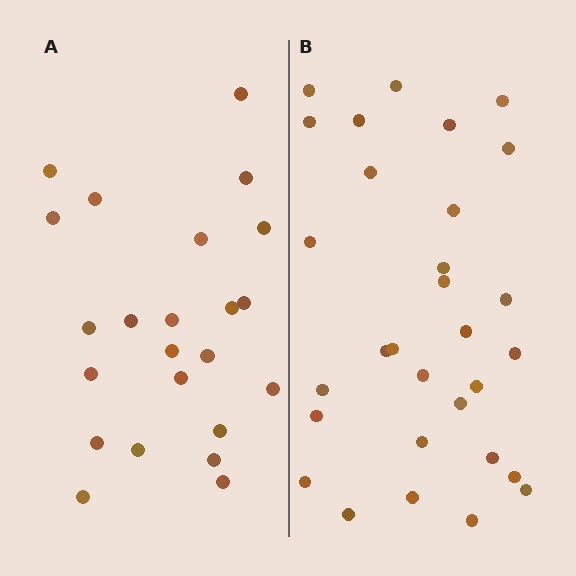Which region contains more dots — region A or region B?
Region B (the right region) has more dots.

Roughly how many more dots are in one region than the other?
Region B has roughly 8 or so more dots than region A.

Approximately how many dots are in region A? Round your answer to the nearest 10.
About 20 dots. (The exact count is 23, which rounds to 20.)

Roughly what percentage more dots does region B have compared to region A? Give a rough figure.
About 30% more.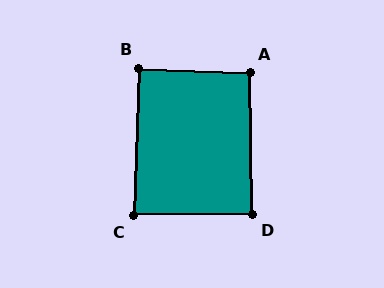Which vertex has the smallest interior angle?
C, at approximately 87 degrees.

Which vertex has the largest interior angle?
A, at approximately 93 degrees.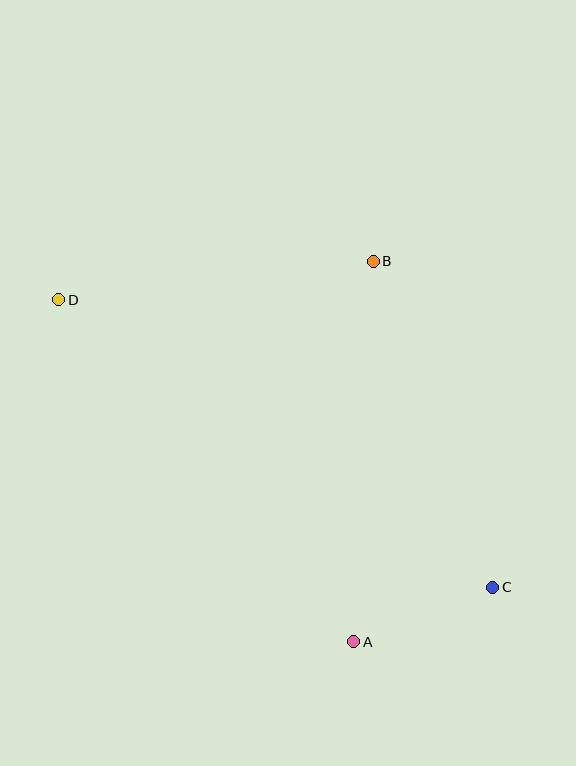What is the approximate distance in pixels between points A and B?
The distance between A and B is approximately 381 pixels.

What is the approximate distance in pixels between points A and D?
The distance between A and D is approximately 452 pixels.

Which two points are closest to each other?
Points A and C are closest to each other.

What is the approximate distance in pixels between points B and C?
The distance between B and C is approximately 347 pixels.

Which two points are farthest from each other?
Points C and D are farthest from each other.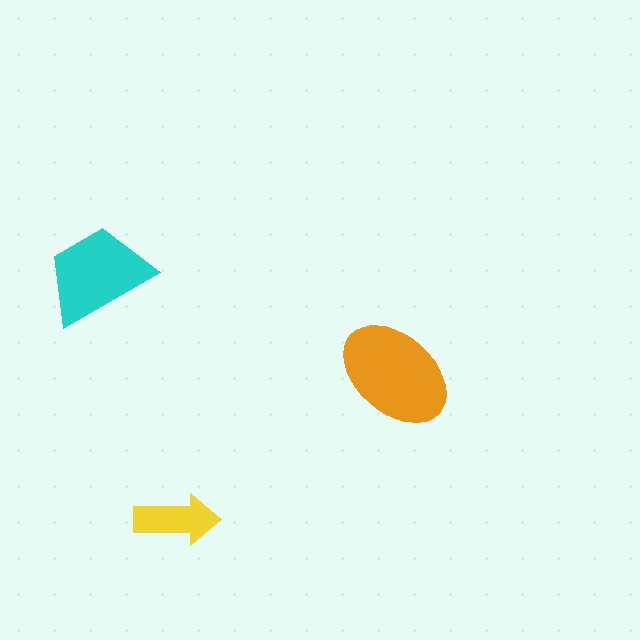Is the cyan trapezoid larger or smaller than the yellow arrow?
Larger.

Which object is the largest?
The orange ellipse.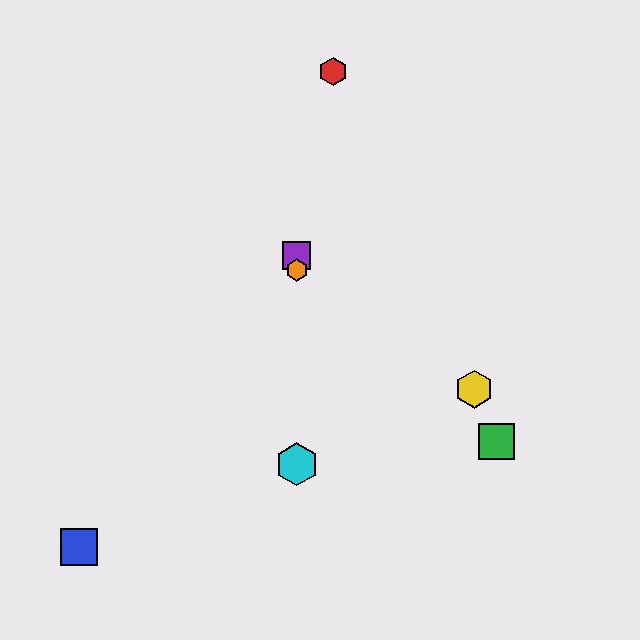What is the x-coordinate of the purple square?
The purple square is at x≈297.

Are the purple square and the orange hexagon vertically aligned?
Yes, both are at x≈297.